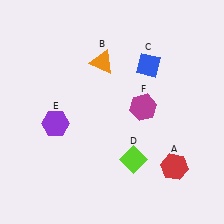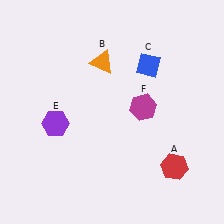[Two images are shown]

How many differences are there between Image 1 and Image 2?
There is 1 difference between the two images.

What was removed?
The lime diamond (D) was removed in Image 2.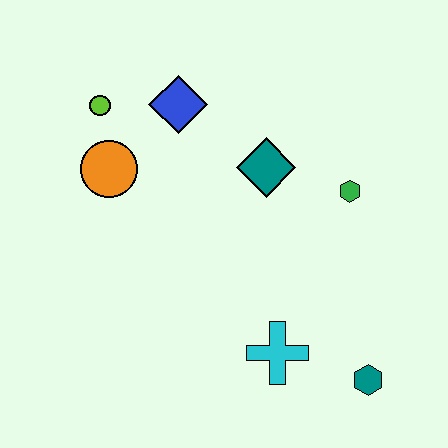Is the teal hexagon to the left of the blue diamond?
No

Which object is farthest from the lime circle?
The teal hexagon is farthest from the lime circle.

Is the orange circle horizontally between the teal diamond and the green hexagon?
No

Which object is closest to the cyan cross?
The teal hexagon is closest to the cyan cross.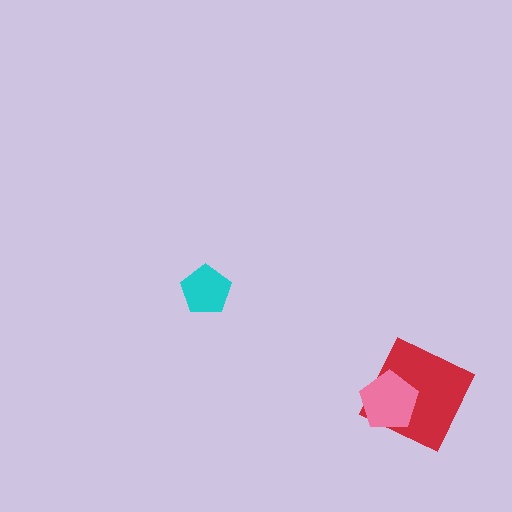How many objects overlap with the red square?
1 object overlaps with the red square.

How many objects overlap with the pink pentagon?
1 object overlaps with the pink pentagon.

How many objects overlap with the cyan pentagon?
0 objects overlap with the cyan pentagon.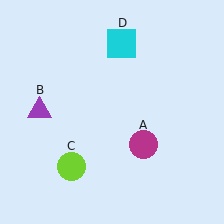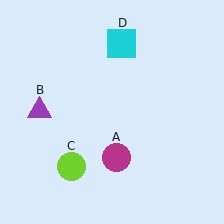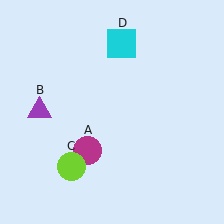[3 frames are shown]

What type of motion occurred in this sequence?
The magenta circle (object A) rotated clockwise around the center of the scene.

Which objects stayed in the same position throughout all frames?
Purple triangle (object B) and lime circle (object C) and cyan square (object D) remained stationary.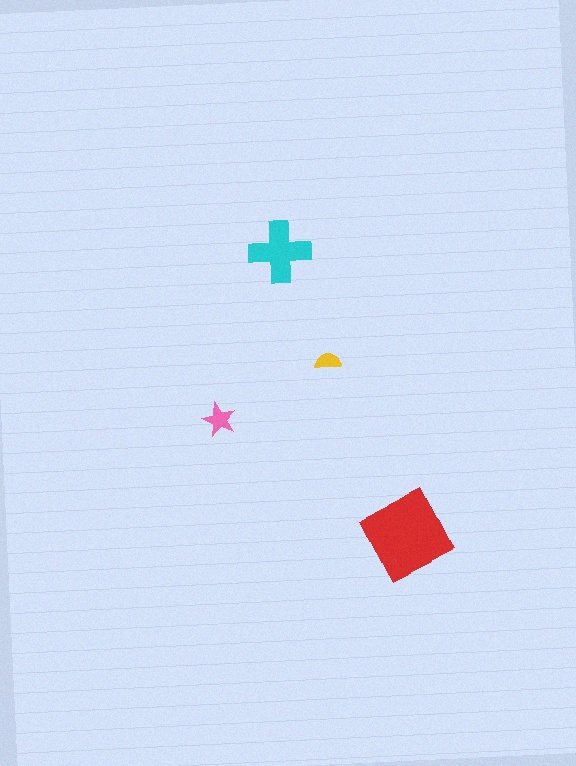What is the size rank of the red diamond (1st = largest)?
1st.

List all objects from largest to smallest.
The red diamond, the cyan cross, the pink star, the yellow semicircle.